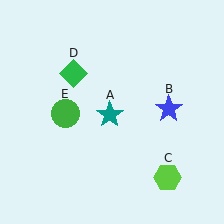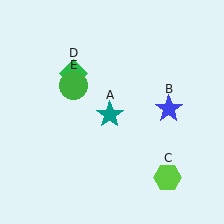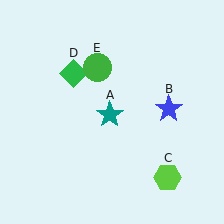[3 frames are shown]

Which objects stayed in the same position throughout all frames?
Teal star (object A) and blue star (object B) and lime hexagon (object C) and green diamond (object D) remained stationary.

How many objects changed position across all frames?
1 object changed position: green circle (object E).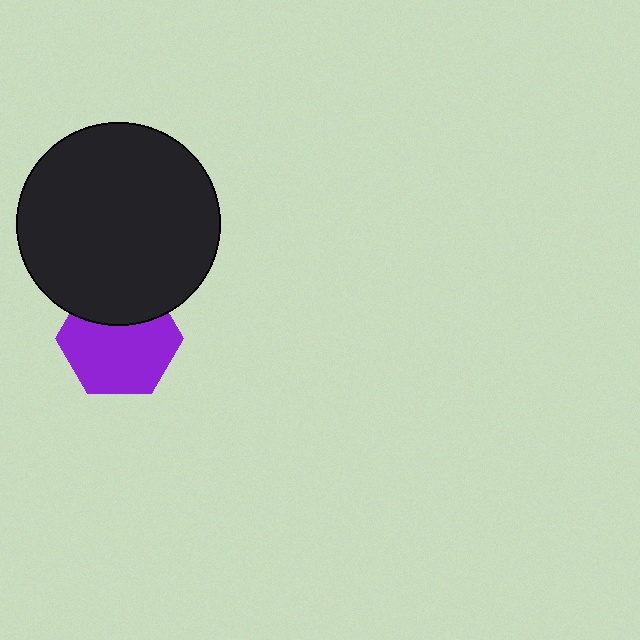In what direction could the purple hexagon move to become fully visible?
The purple hexagon could move down. That would shift it out from behind the black circle entirely.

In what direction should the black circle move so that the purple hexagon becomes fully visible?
The black circle should move up. That is the shortest direction to clear the overlap and leave the purple hexagon fully visible.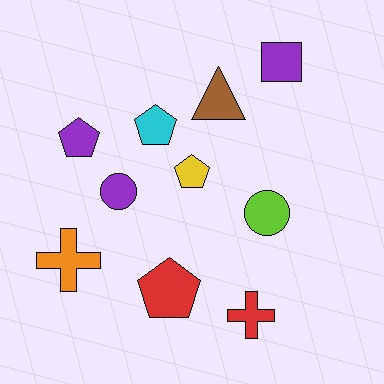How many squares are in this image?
There is 1 square.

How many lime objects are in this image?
There is 1 lime object.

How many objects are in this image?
There are 10 objects.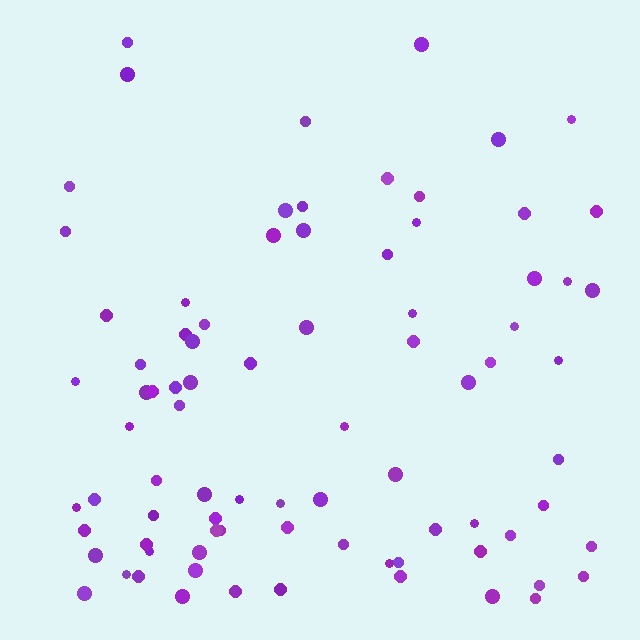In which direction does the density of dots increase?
From top to bottom, with the bottom side densest.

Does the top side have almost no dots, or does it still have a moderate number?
Still a moderate number, just noticeably fewer than the bottom.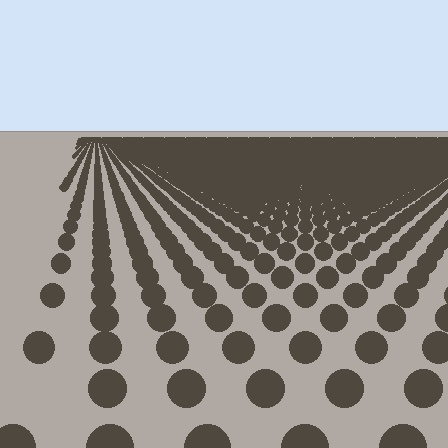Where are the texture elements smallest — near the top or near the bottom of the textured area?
Near the top.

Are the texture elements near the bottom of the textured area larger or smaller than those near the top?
Larger. Near the bottom, elements are closer to the viewer and appear at a bigger on-screen size.